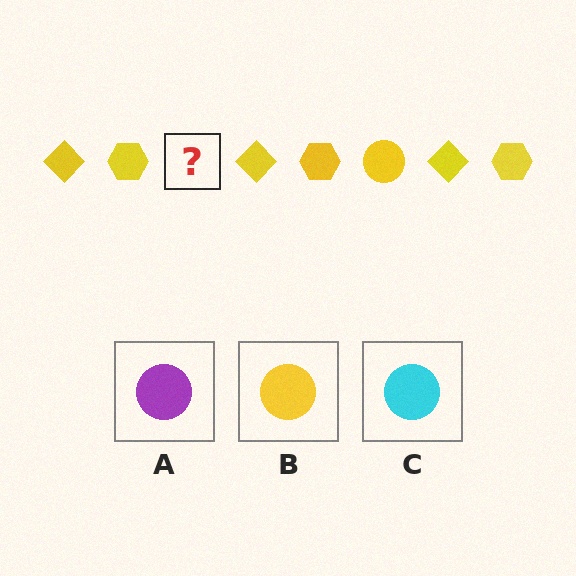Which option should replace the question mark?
Option B.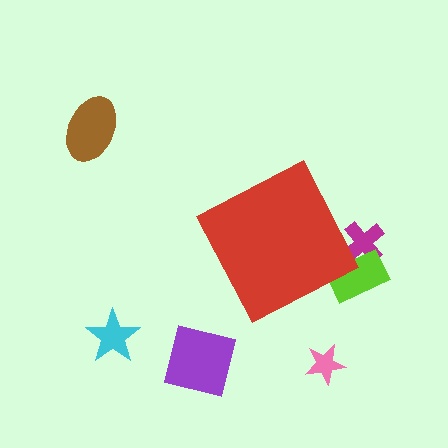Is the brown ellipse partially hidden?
No, the brown ellipse is fully visible.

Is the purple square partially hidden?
No, the purple square is fully visible.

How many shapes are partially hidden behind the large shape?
2 shapes are partially hidden.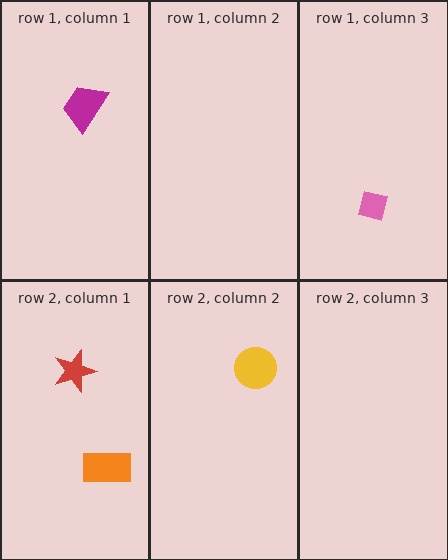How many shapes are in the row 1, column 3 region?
1.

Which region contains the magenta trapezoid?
The row 1, column 1 region.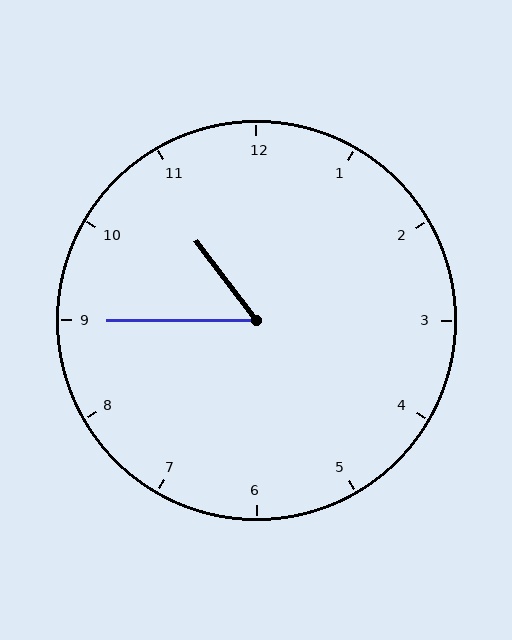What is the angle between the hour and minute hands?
Approximately 52 degrees.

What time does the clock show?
10:45.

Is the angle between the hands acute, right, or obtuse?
It is acute.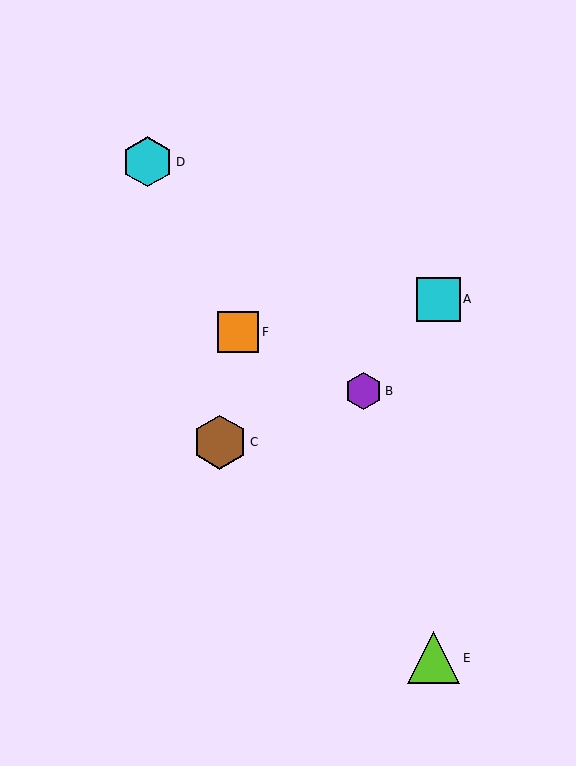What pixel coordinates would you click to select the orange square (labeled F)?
Click at (238, 332) to select the orange square F.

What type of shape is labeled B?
Shape B is a purple hexagon.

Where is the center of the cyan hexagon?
The center of the cyan hexagon is at (148, 162).